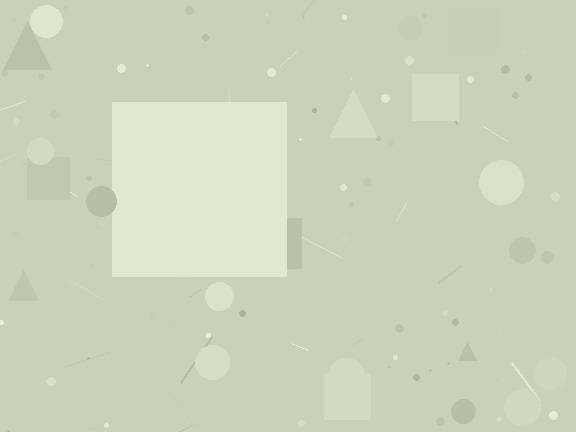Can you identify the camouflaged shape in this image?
The camouflaged shape is a square.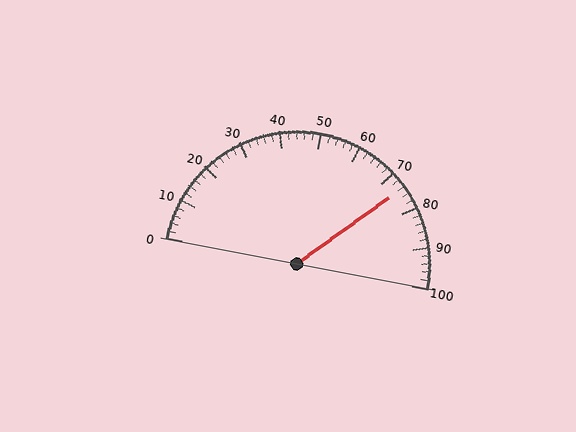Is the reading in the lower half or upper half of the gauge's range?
The reading is in the upper half of the range (0 to 100).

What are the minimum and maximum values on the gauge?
The gauge ranges from 0 to 100.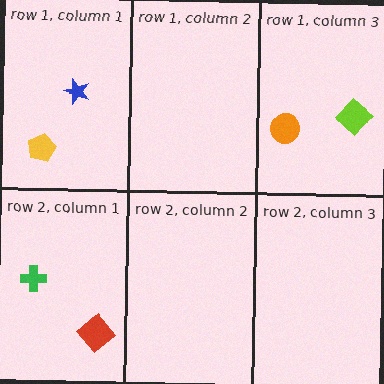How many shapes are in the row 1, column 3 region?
2.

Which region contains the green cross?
The row 2, column 1 region.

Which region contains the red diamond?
The row 2, column 1 region.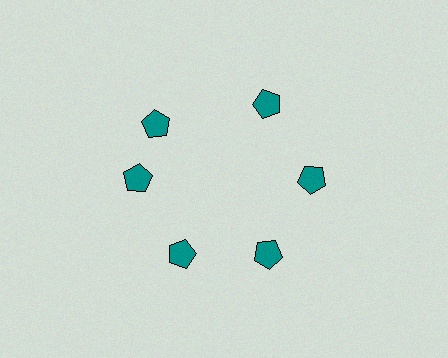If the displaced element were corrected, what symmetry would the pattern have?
It would have 6-fold rotational symmetry — the pattern would map onto itself every 60 degrees.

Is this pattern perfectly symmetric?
No. The 6 teal pentagons are arranged in a ring, but one element near the 11 o'clock position is rotated out of alignment along the ring, breaking the 6-fold rotational symmetry.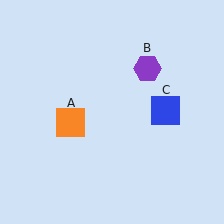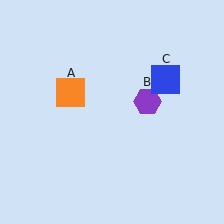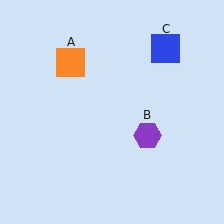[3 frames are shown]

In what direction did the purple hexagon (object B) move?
The purple hexagon (object B) moved down.